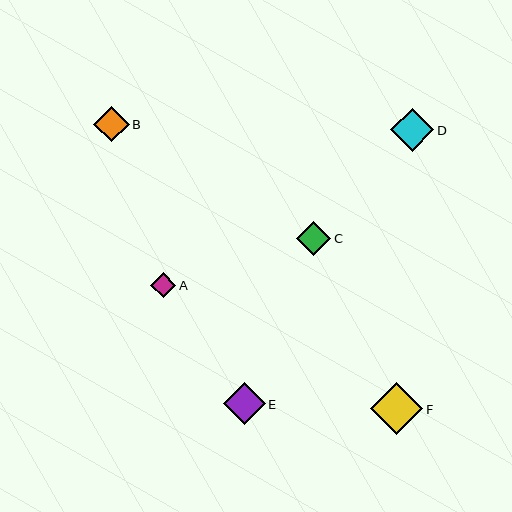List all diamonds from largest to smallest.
From largest to smallest: F, D, E, B, C, A.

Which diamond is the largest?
Diamond F is the largest with a size of approximately 52 pixels.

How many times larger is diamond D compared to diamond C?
Diamond D is approximately 1.3 times the size of diamond C.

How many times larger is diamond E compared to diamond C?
Diamond E is approximately 1.2 times the size of diamond C.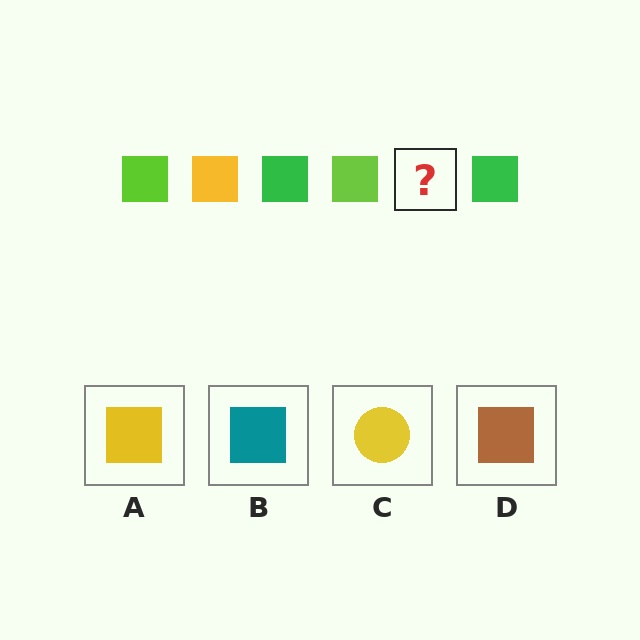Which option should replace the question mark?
Option A.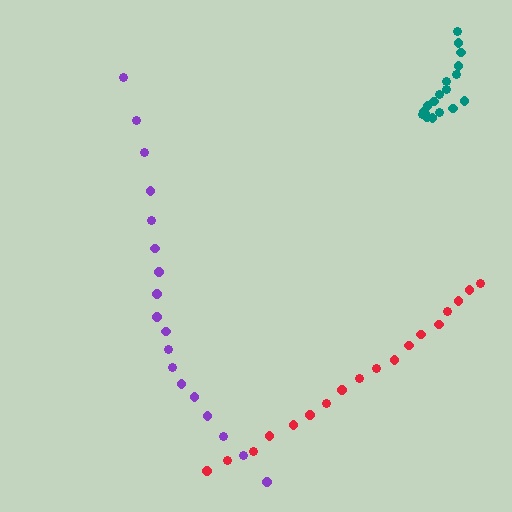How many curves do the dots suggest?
There are 3 distinct paths.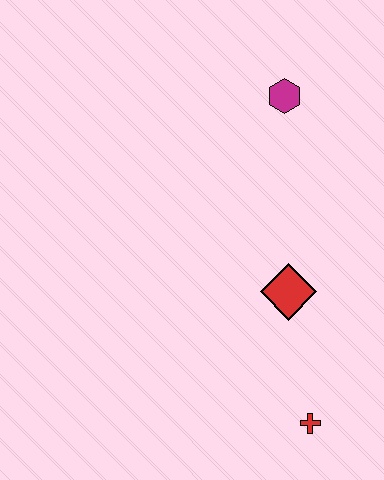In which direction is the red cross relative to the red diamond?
The red cross is below the red diamond.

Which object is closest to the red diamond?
The red cross is closest to the red diamond.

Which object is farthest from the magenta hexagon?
The red cross is farthest from the magenta hexagon.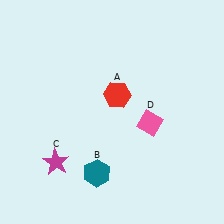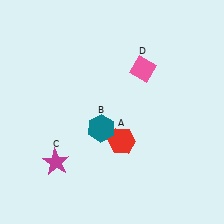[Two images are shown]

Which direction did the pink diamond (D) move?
The pink diamond (D) moved up.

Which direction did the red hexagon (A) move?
The red hexagon (A) moved down.